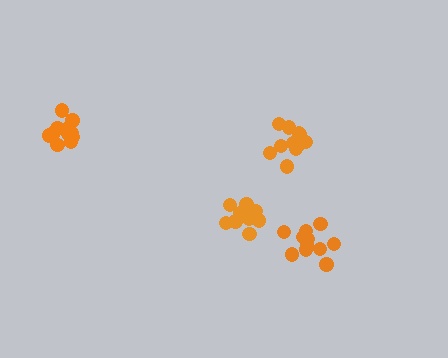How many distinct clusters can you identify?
There are 4 distinct clusters.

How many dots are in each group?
Group 1: 10 dots, Group 2: 11 dots, Group 3: 13 dots, Group 4: 12 dots (46 total).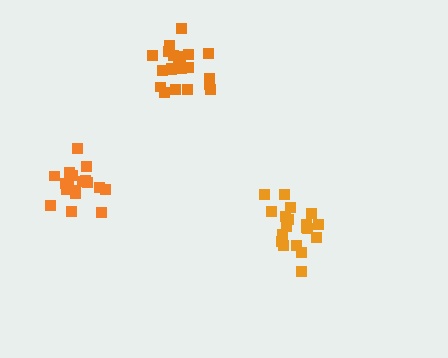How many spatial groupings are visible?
There are 3 spatial groupings.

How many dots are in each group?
Group 1: 19 dots, Group 2: 18 dots, Group 3: 21 dots (58 total).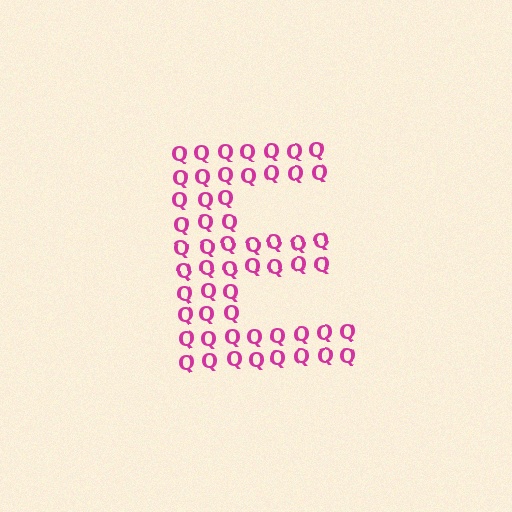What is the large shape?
The large shape is the letter E.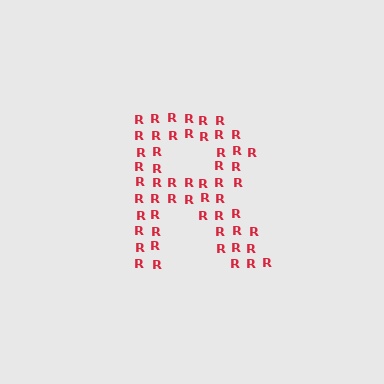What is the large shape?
The large shape is the letter R.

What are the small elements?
The small elements are letter R's.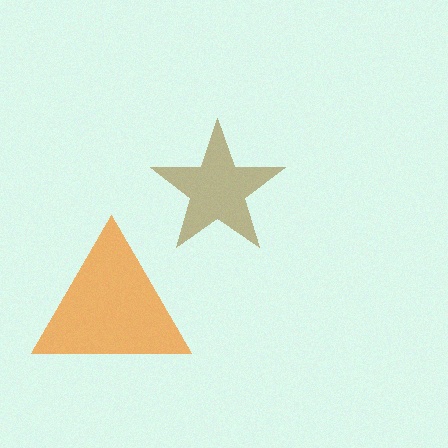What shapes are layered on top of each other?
The layered shapes are: a brown star, an orange triangle.